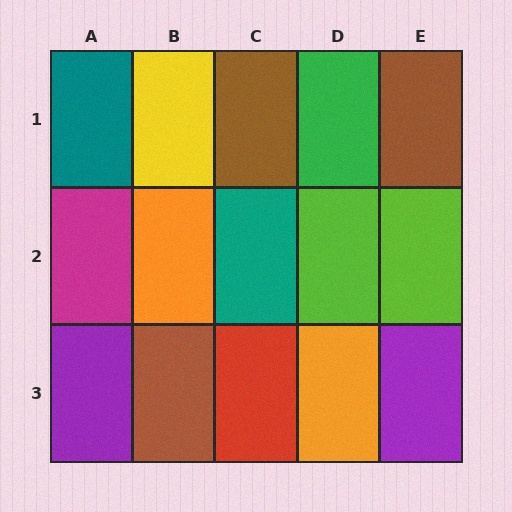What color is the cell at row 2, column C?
Teal.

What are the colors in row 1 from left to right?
Teal, yellow, brown, green, brown.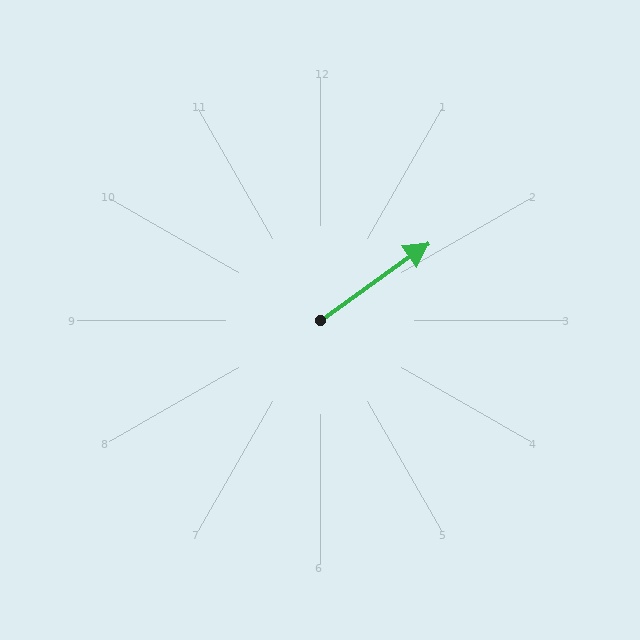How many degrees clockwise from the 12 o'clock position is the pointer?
Approximately 55 degrees.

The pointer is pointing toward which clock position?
Roughly 2 o'clock.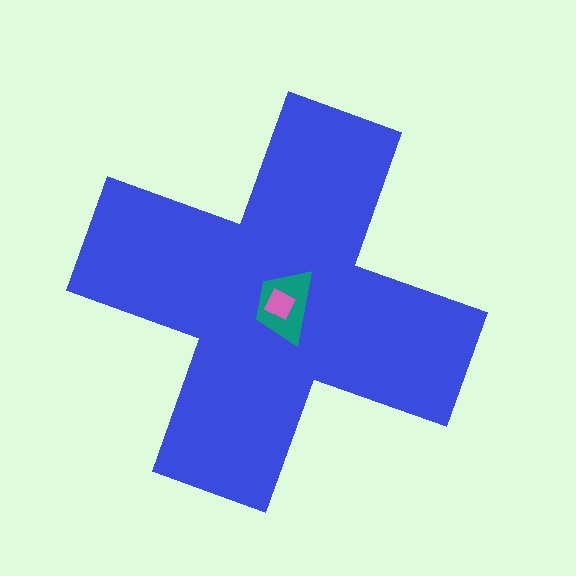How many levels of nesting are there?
3.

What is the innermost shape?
The pink square.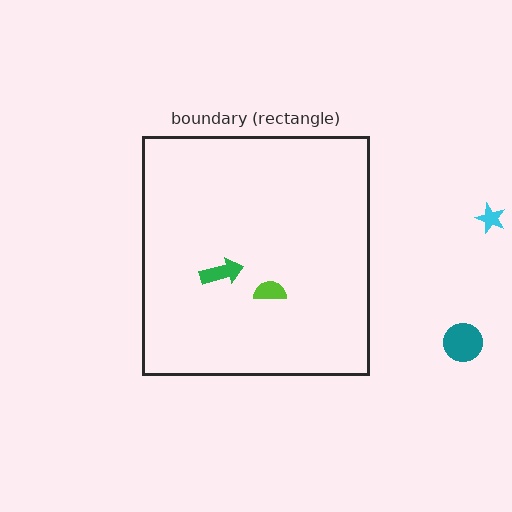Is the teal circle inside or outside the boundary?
Outside.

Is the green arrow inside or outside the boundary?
Inside.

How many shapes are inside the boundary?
2 inside, 2 outside.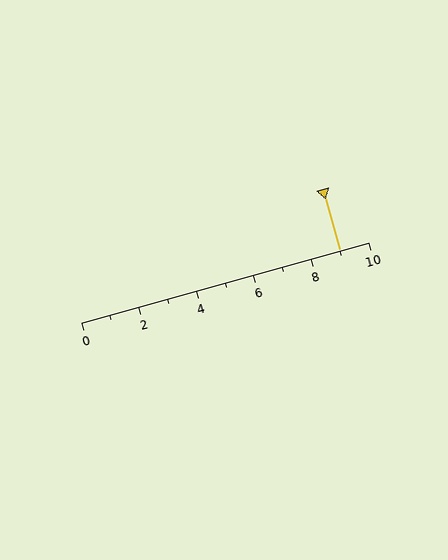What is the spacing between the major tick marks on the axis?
The major ticks are spaced 2 apart.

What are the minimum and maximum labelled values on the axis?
The axis runs from 0 to 10.